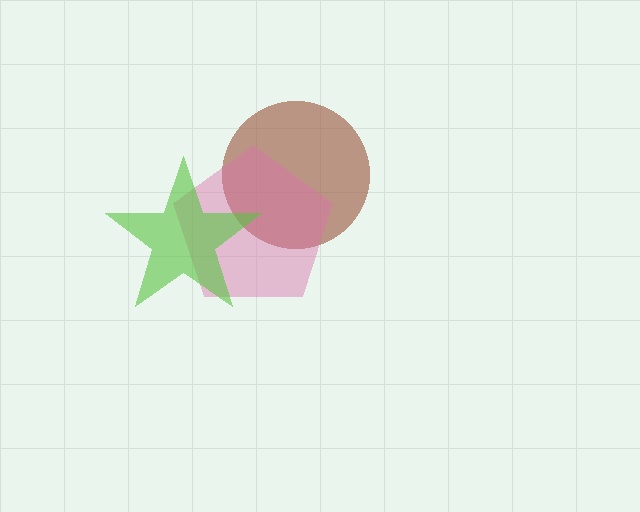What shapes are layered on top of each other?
The layered shapes are: a brown circle, a pink pentagon, a lime star.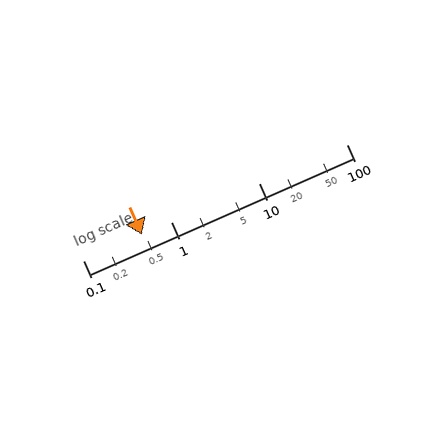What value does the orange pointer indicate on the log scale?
The pointer indicates approximately 0.47.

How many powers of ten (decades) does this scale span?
The scale spans 3 decades, from 0.1 to 100.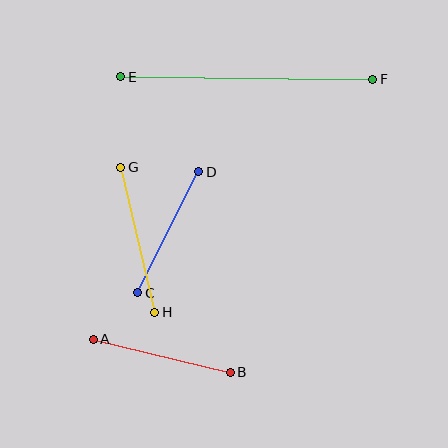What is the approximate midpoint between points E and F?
The midpoint is at approximately (247, 78) pixels.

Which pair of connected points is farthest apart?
Points E and F are farthest apart.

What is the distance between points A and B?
The distance is approximately 141 pixels.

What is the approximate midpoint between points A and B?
The midpoint is at approximately (162, 356) pixels.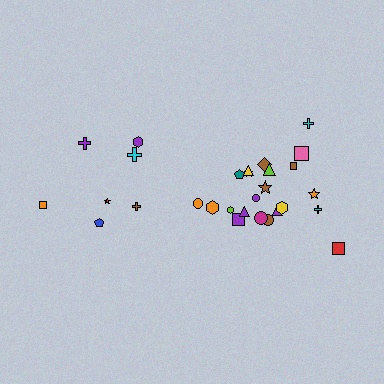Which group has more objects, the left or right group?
The right group.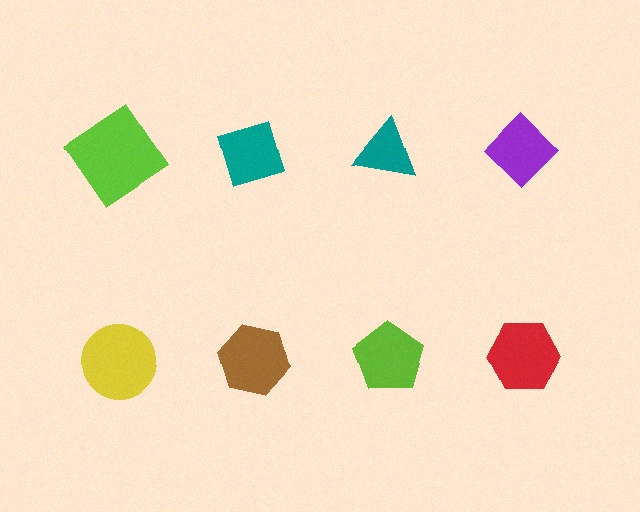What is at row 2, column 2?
A brown hexagon.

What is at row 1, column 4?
A purple diamond.